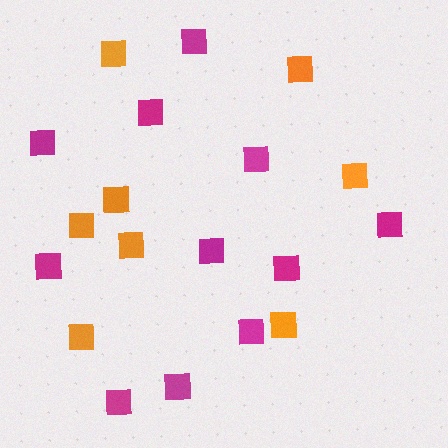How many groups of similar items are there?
There are 2 groups: one group of orange squares (8) and one group of magenta squares (11).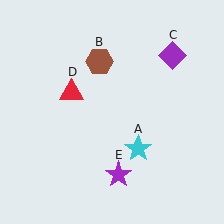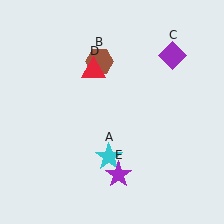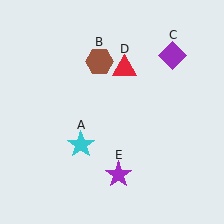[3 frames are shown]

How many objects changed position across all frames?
2 objects changed position: cyan star (object A), red triangle (object D).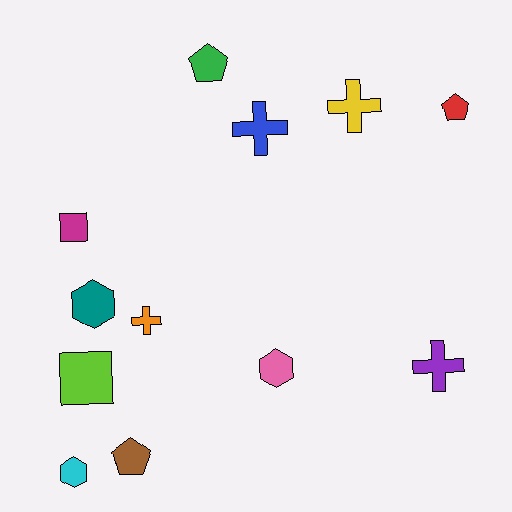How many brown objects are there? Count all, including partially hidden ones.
There is 1 brown object.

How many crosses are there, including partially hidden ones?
There are 4 crosses.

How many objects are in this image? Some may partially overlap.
There are 12 objects.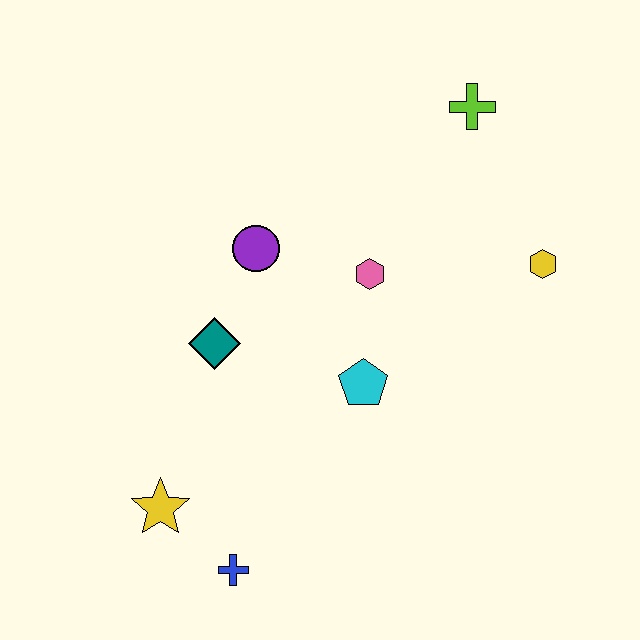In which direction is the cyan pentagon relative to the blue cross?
The cyan pentagon is above the blue cross.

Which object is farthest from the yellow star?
The lime cross is farthest from the yellow star.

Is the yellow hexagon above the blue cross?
Yes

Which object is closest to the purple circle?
The teal diamond is closest to the purple circle.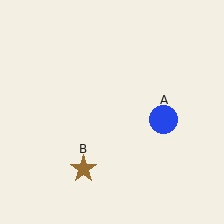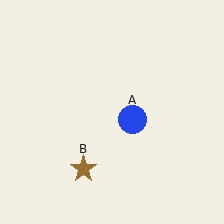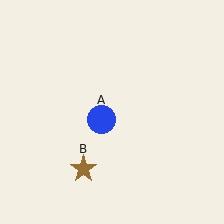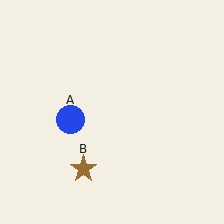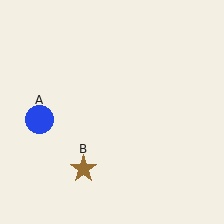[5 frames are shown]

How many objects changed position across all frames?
1 object changed position: blue circle (object A).